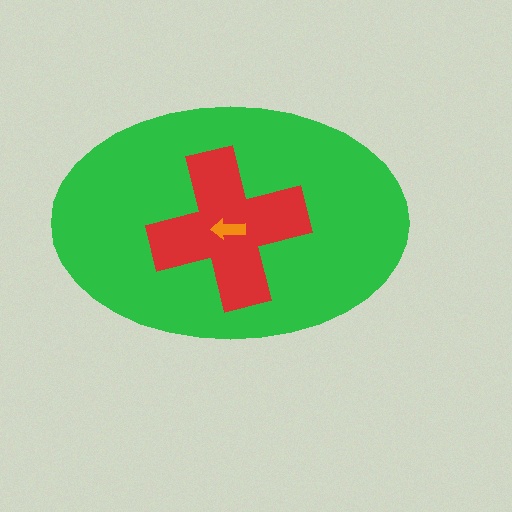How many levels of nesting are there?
3.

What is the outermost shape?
The green ellipse.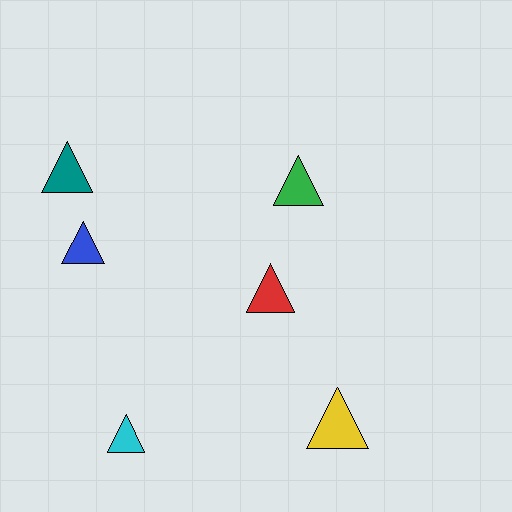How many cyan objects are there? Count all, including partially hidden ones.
There is 1 cyan object.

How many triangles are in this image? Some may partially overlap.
There are 6 triangles.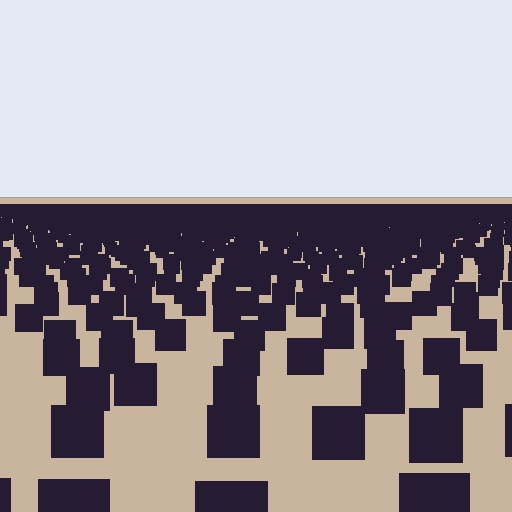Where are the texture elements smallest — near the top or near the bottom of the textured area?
Near the top.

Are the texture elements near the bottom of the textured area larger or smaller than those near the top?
Larger. Near the bottom, elements are closer to the viewer and appear at a bigger on-screen size.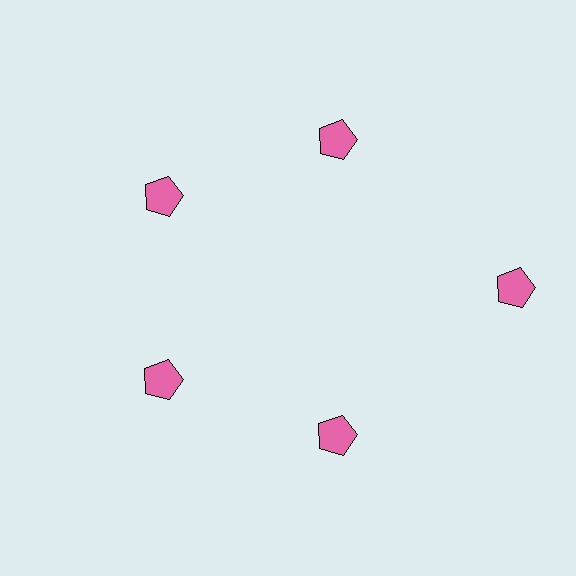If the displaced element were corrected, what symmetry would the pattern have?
It would have 5-fold rotational symmetry — the pattern would map onto itself every 72 degrees.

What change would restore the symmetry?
The symmetry would be restored by moving it inward, back onto the ring so that all 5 pentagons sit at equal angles and equal distance from the center.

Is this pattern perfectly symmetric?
No. The 5 pink pentagons are arranged in a ring, but one element near the 3 o'clock position is pushed outward from the center, breaking the 5-fold rotational symmetry.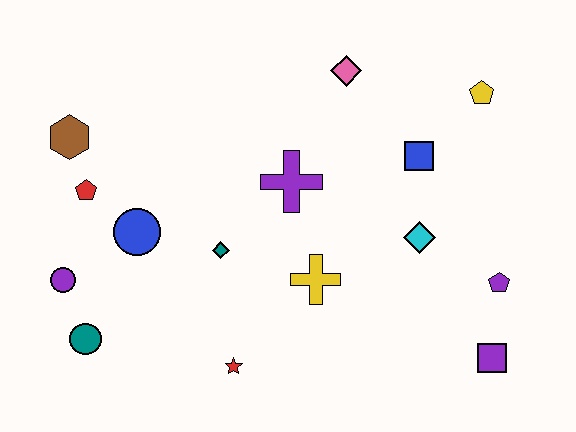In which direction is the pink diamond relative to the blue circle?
The pink diamond is to the right of the blue circle.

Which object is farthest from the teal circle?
The yellow pentagon is farthest from the teal circle.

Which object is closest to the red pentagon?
The brown hexagon is closest to the red pentagon.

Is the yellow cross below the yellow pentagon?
Yes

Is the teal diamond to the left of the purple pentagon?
Yes